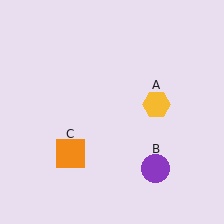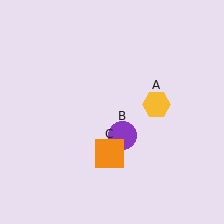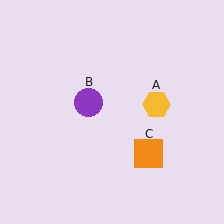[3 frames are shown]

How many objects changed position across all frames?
2 objects changed position: purple circle (object B), orange square (object C).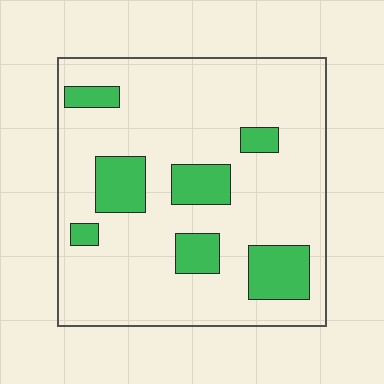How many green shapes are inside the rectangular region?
7.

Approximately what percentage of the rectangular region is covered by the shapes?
Approximately 20%.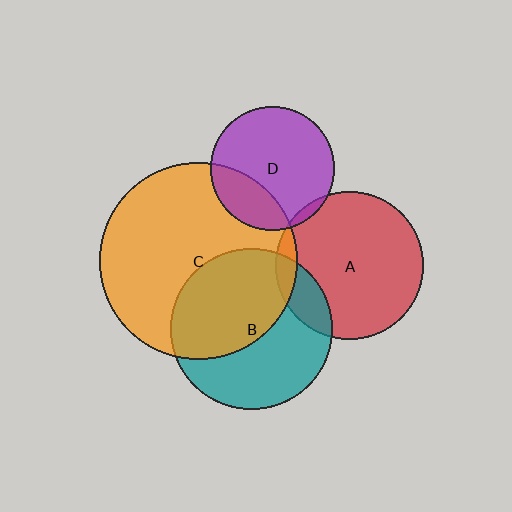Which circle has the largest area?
Circle C (orange).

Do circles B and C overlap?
Yes.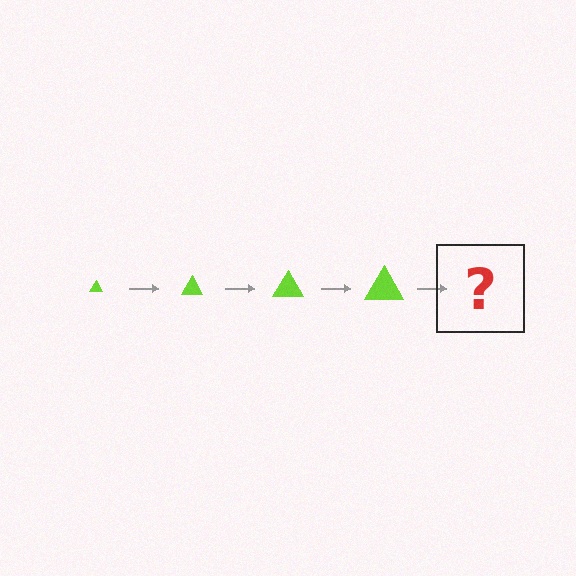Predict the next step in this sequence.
The next step is a lime triangle, larger than the previous one.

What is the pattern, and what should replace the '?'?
The pattern is that the triangle gets progressively larger each step. The '?' should be a lime triangle, larger than the previous one.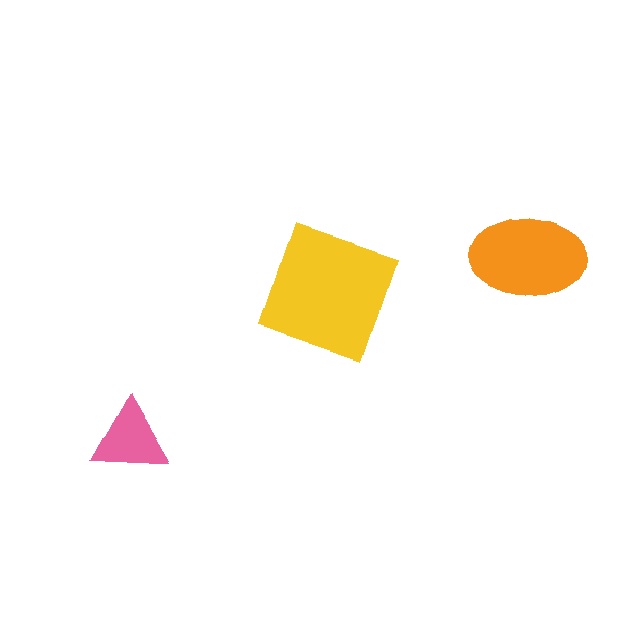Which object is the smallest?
The pink triangle.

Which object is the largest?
The yellow square.